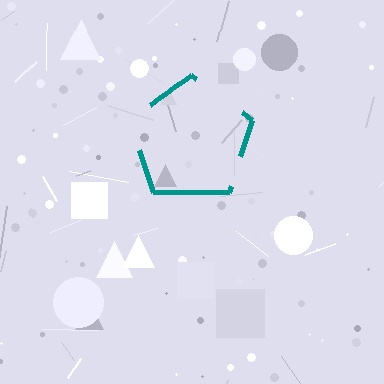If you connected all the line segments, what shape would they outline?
They would outline a pentagon.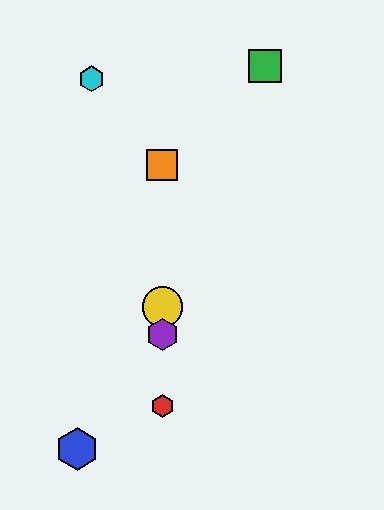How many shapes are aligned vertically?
4 shapes (the red hexagon, the yellow circle, the purple hexagon, the orange square) are aligned vertically.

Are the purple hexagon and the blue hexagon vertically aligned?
No, the purple hexagon is at x≈162 and the blue hexagon is at x≈77.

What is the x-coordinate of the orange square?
The orange square is at x≈162.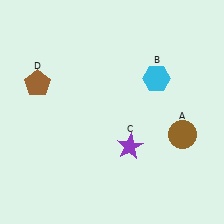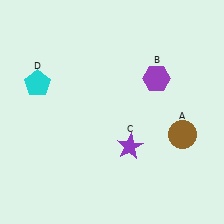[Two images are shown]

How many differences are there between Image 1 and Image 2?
There are 2 differences between the two images.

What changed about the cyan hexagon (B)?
In Image 1, B is cyan. In Image 2, it changed to purple.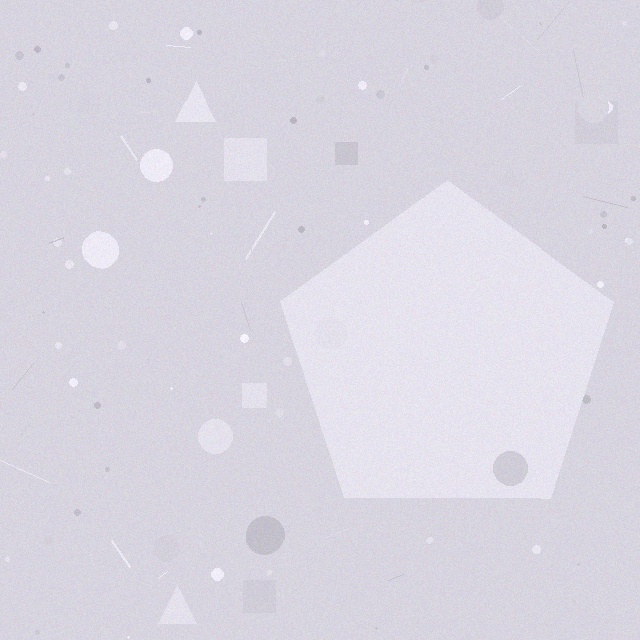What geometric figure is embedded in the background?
A pentagon is embedded in the background.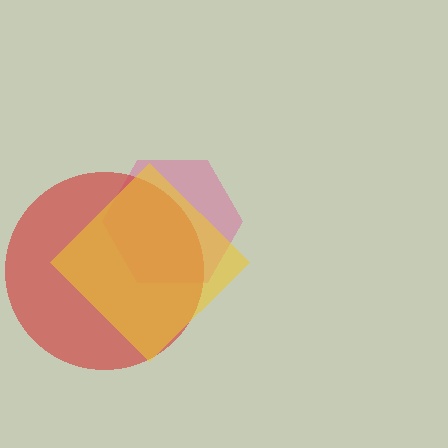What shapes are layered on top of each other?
The layered shapes are: a pink hexagon, a red circle, a yellow diamond.